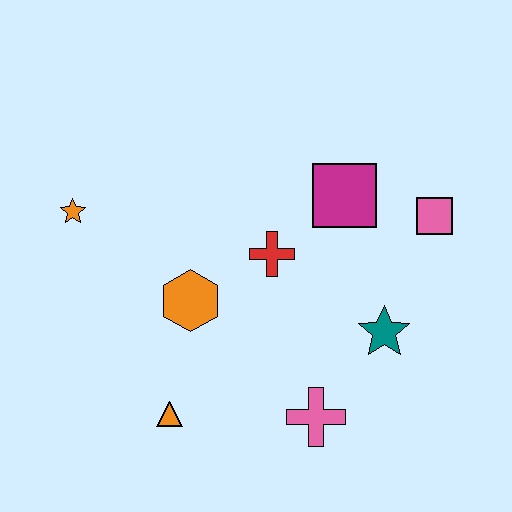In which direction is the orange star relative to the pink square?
The orange star is to the left of the pink square.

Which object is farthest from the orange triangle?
The pink square is farthest from the orange triangle.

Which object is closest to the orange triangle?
The orange hexagon is closest to the orange triangle.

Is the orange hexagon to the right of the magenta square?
No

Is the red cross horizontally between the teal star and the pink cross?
No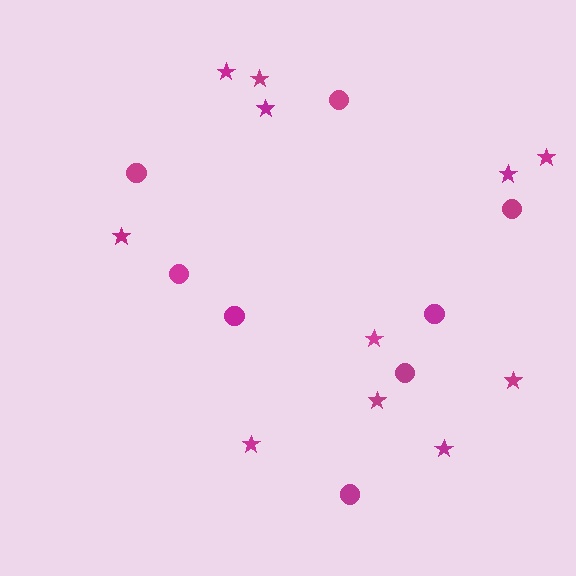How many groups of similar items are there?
There are 2 groups: one group of circles (8) and one group of stars (11).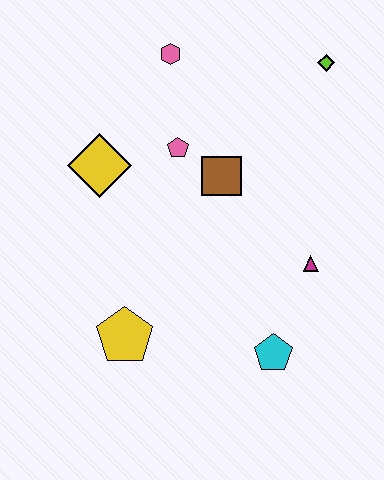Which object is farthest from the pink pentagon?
The cyan pentagon is farthest from the pink pentagon.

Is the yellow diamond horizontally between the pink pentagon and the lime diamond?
No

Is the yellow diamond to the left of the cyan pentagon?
Yes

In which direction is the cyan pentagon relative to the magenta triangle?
The cyan pentagon is below the magenta triangle.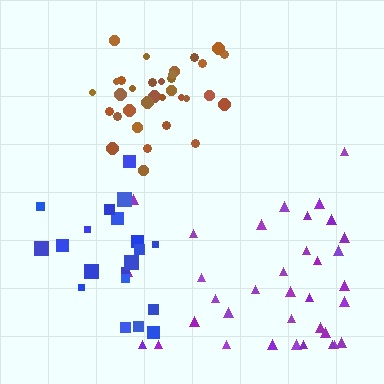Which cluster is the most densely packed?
Brown.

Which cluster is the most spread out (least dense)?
Purple.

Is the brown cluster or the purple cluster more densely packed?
Brown.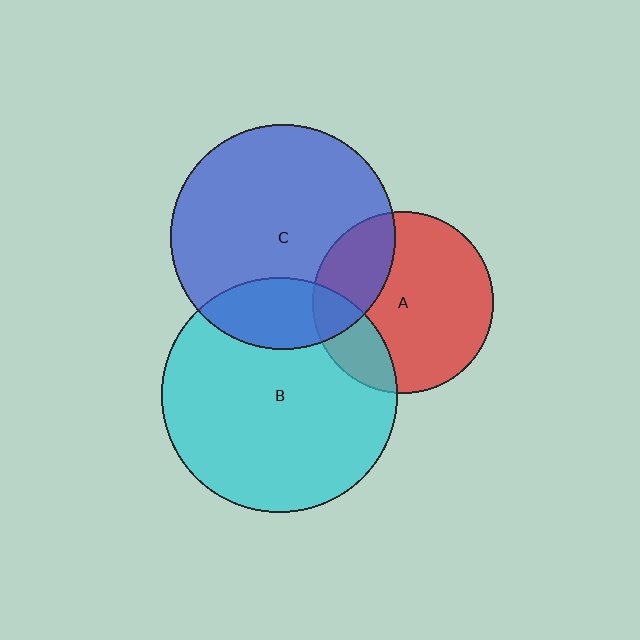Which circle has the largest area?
Circle B (cyan).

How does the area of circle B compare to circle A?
Approximately 1.7 times.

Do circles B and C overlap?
Yes.